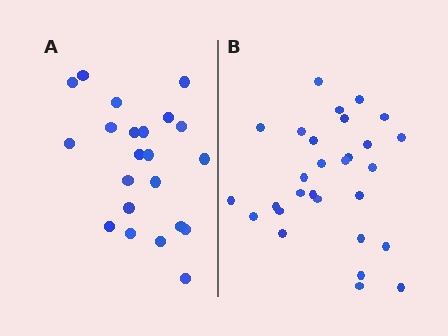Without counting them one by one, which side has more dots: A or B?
Region B (the right region) has more dots.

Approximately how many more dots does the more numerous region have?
Region B has roughly 8 or so more dots than region A.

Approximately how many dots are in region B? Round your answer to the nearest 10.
About 30 dots. (The exact count is 29, which rounds to 30.)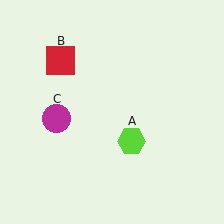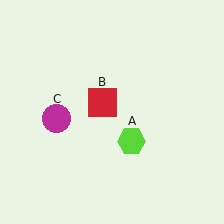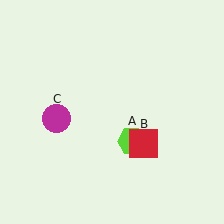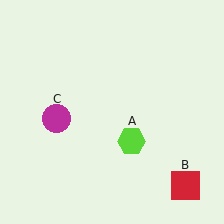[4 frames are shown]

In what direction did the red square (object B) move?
The red square (object B) moved down and to the right.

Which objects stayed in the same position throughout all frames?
Lime hexagon (object A) and magenta circle (object C) remained stationary.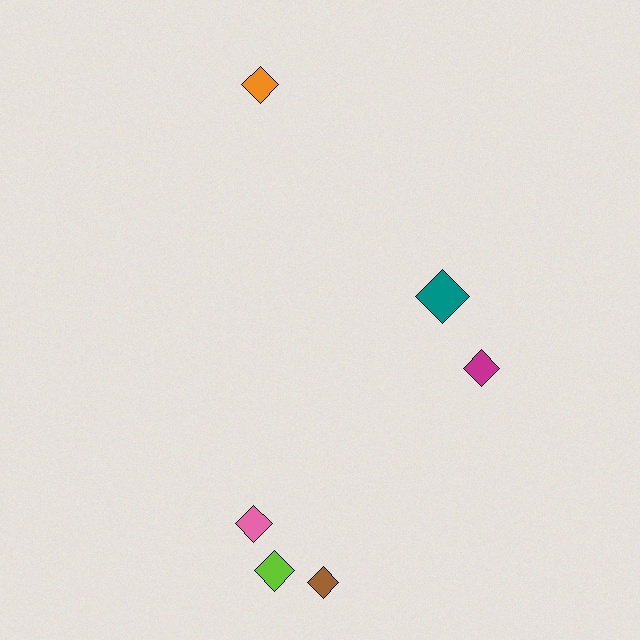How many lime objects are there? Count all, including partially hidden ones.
There is 1 lime object.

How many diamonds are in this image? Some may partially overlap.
There are 6 diamonds.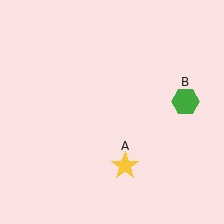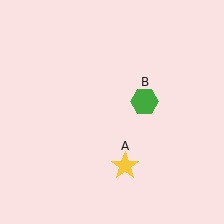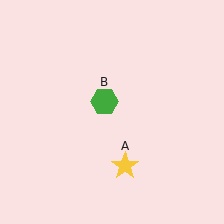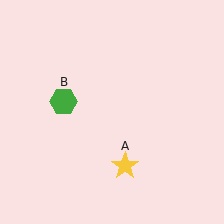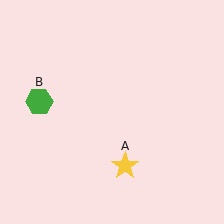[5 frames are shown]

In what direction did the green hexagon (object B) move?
The green hexagon (object B) moved left.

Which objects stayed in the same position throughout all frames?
Yellow star (object A) remained stationary.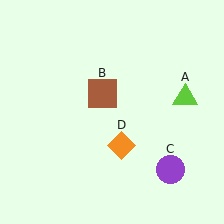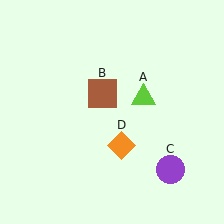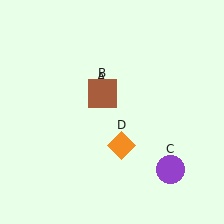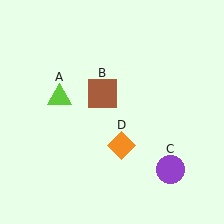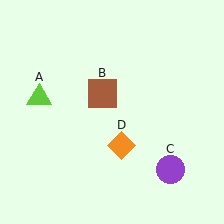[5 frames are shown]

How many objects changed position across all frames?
1 object changed position: lime triangle (object A).